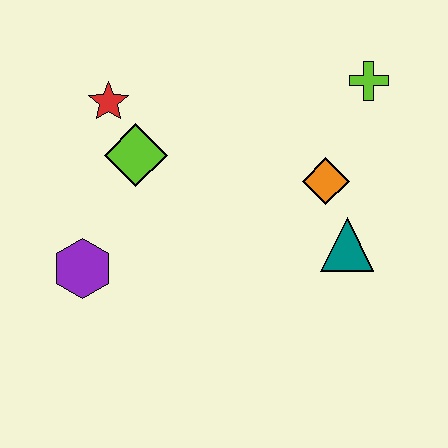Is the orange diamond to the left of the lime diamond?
No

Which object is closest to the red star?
The lime diamond is closest to the red star.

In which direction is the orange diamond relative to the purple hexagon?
The orange diamond is to the right of the purple hexagon.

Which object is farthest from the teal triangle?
The red star is farthest from the teal triangle.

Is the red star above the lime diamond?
Yes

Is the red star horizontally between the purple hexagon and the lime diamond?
Yes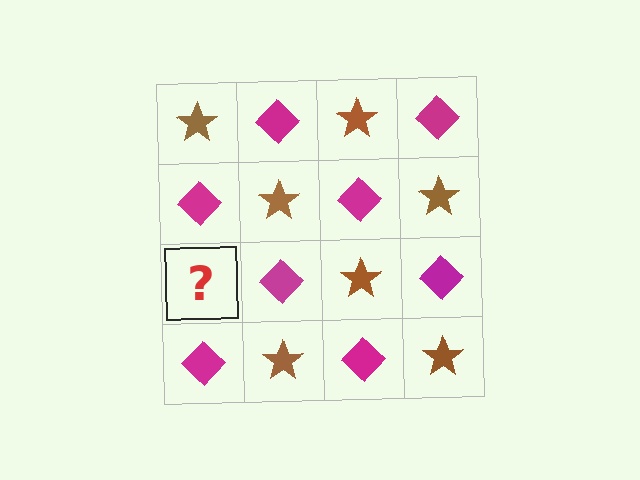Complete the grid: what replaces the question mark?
The question mark should be replaced with a brown star.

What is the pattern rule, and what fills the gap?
The rule is that it alternates brown star and magenta diamond in a checkerboard pattern. The gap should be filled with a brown star.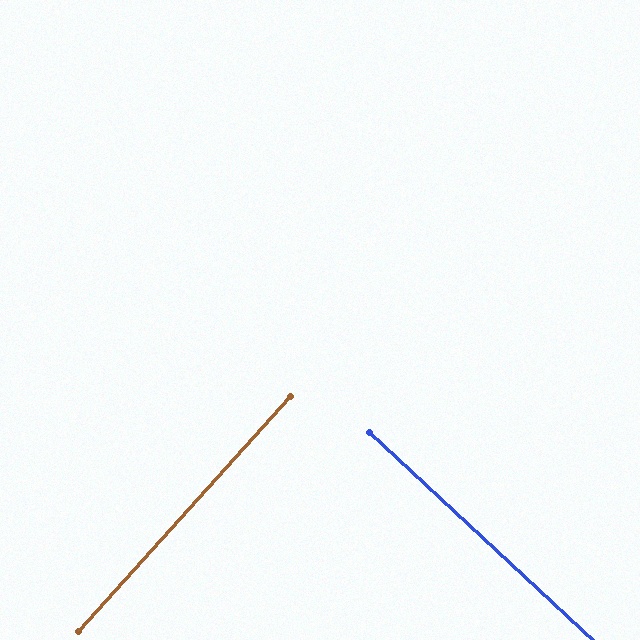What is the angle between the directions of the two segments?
Approximately 89 degrees.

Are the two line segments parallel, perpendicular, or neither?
Perpendicular — they meet at approximately 89°.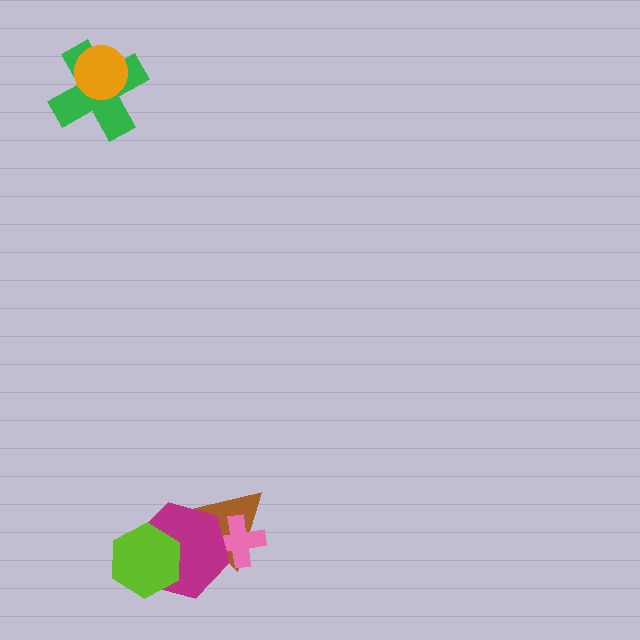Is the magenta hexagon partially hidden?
Yes, it is partially covered by another shape.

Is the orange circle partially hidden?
No, no other shape covers it.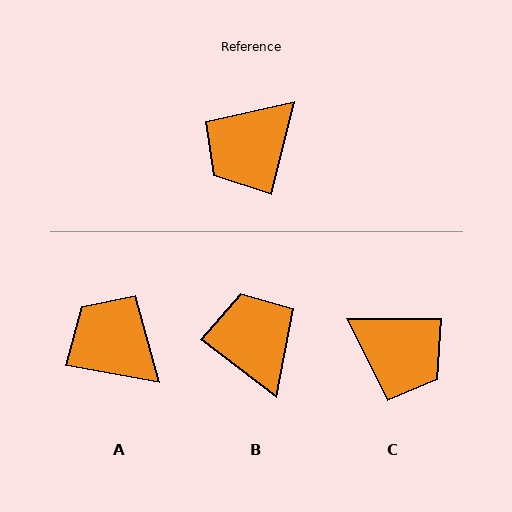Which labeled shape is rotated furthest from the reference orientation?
B, about 113 degrees away.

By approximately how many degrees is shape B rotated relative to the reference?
Approximately 113 degrees clockwise.